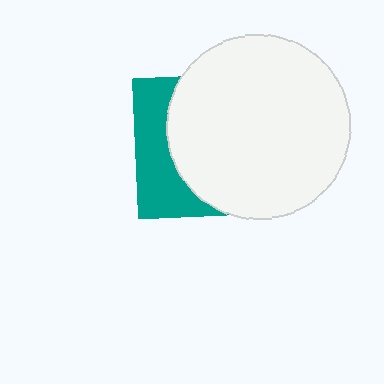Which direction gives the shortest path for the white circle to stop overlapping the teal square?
Moving right gives the shortest separation.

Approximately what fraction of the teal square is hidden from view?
Roughly 69% of the teal square is hidden behind the white circle.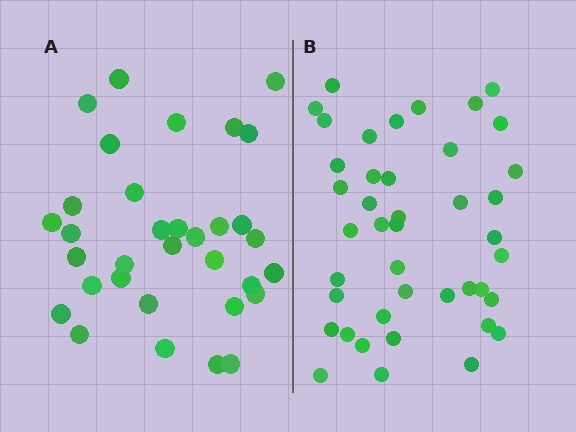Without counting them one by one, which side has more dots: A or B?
Region B (the right region) has more dots.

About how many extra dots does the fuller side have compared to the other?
Region B has roughly 8 or so more dots than region A.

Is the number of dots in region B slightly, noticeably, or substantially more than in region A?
Region B has noticeably more, but not dramatically so. The ratio is roughly 1.3 to 1.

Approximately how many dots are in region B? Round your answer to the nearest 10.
About 40 dots. (The exact count is 42, which rounds to 40.)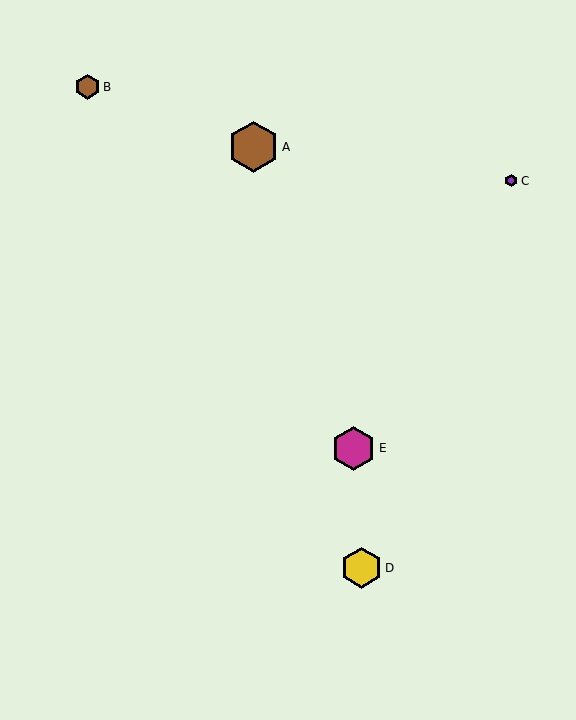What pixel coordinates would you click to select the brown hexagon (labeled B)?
Click at (88, 87) to select the brown hexagon B.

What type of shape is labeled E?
Shape E is a magenta hexagon.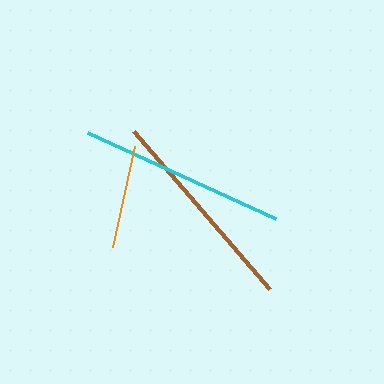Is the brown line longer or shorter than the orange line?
The brown line is longer than the orange line.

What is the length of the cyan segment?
The cyan segment is approximately 206 pixels long.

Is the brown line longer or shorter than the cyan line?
The brown line is longer than the cyan line.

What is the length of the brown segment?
The brown segment is approximately 209 pixels long.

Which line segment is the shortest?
The orange line is the shortest at approximately 103 pixels.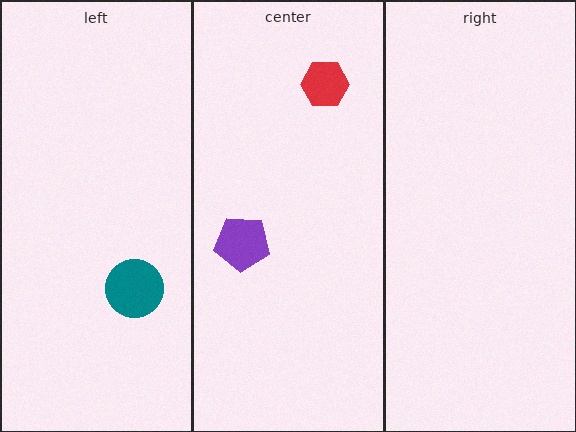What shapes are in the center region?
The red hexagon, the purple pentagon.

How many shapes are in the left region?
1.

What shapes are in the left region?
The teal circle.